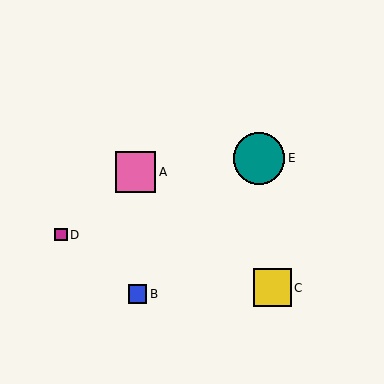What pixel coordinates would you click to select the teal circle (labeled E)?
Click at (259, 159) to select the teal circle E.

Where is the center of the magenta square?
The center of the magenta square is at (61, 235).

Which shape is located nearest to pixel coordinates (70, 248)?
The magenta square (labeled D) at (61, 235) is nearest to that location.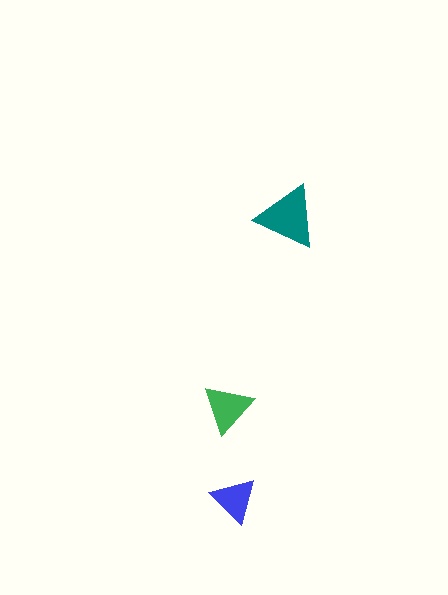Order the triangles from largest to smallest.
the teal one, the green one, the blue one.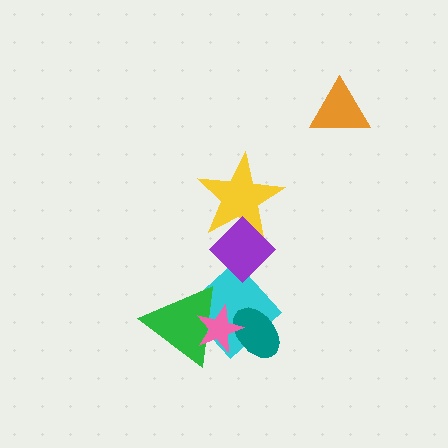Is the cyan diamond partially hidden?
Yes, it is partially covered by another shape.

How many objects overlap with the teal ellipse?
2 objects overlap with the teal ellipse.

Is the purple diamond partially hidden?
No, no other shape covers it.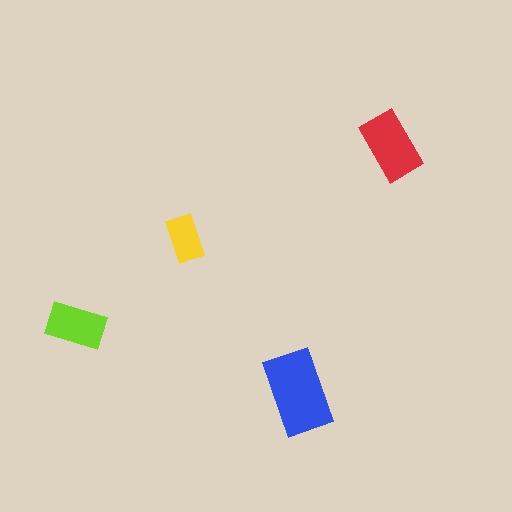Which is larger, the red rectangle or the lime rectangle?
The red one.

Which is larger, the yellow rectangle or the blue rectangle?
The blue one.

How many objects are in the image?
There are 4 objects in the image.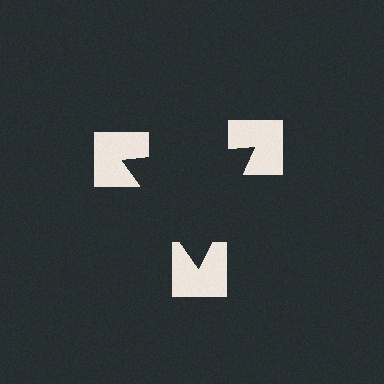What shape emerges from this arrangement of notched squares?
An illusory triangle — its edges are inferred from the aligned wedge cuts in the notched squares, not physically drawn.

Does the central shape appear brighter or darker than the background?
It typically appears slightly darker than the background, even though no actual brightness change is drawn.